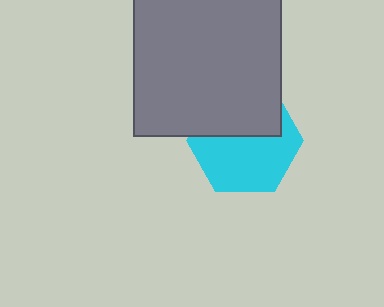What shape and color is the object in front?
The object in front is a gray square.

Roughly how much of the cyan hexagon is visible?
About half of it is visible (roughly 58%).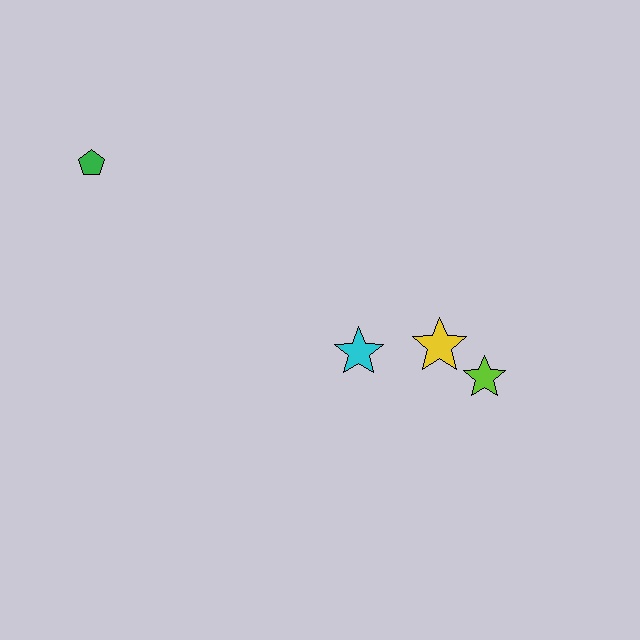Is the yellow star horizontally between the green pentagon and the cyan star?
No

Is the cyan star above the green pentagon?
No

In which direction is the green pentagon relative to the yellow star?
The green pentagon is to the left of the yellow star.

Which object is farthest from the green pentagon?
The lime star is farthest from the green pentagon.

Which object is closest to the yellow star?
The lime star is closest to the yellow star.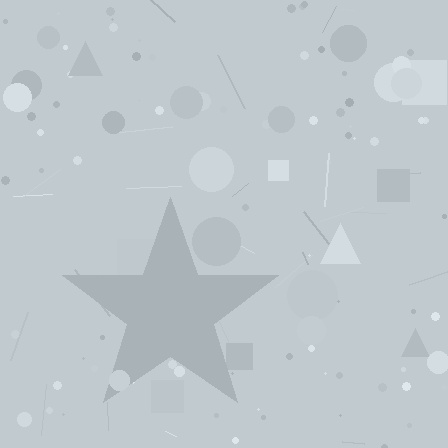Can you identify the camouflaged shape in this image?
The camouflaged shape is a star.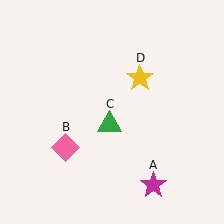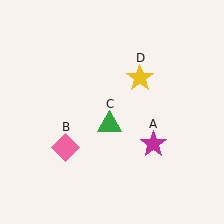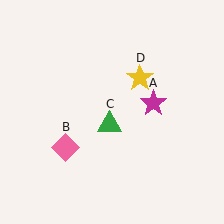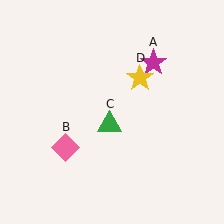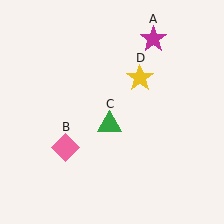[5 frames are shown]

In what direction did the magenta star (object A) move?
The magenta star (object A) moved up.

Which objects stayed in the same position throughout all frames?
Pink diamond (object B) and green triangle (object C) and yellow star (object D) remained stationary.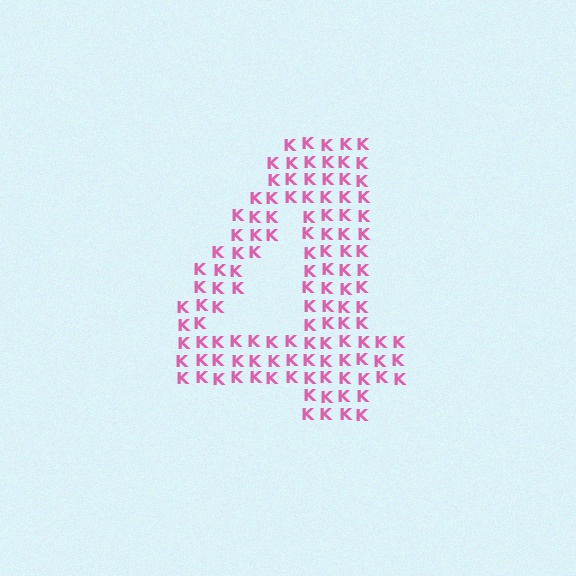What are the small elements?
The small elements are letter K's.